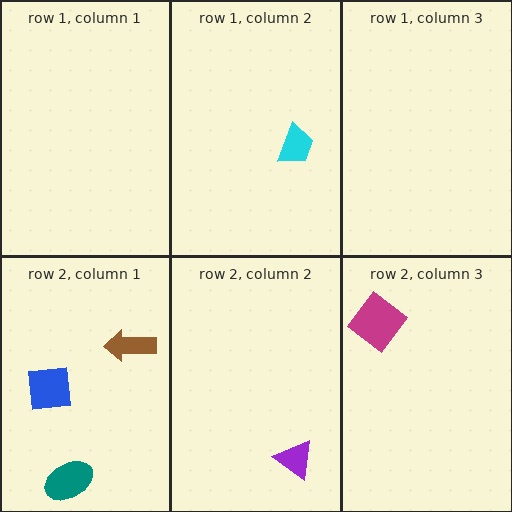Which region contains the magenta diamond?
The row 2, column 3 region.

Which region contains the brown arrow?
The row 2, column 1 region.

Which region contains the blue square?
The row 2, column 1 region.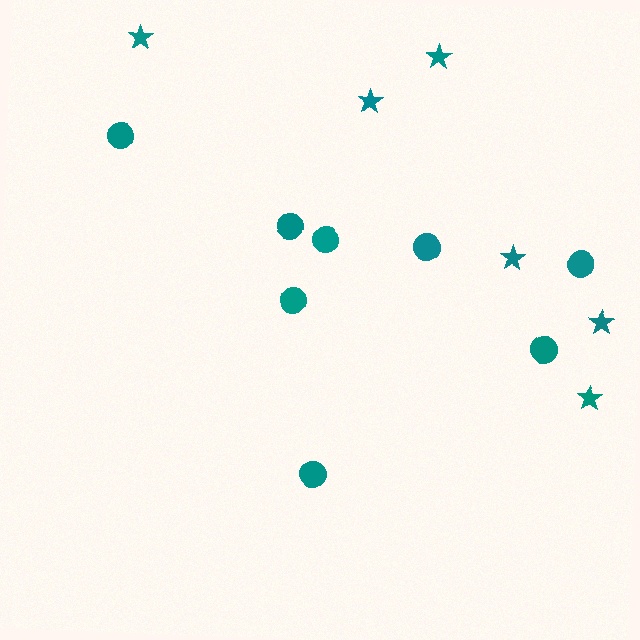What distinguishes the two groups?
There are 2 groups: one group of stars (6) and one group of circles (8).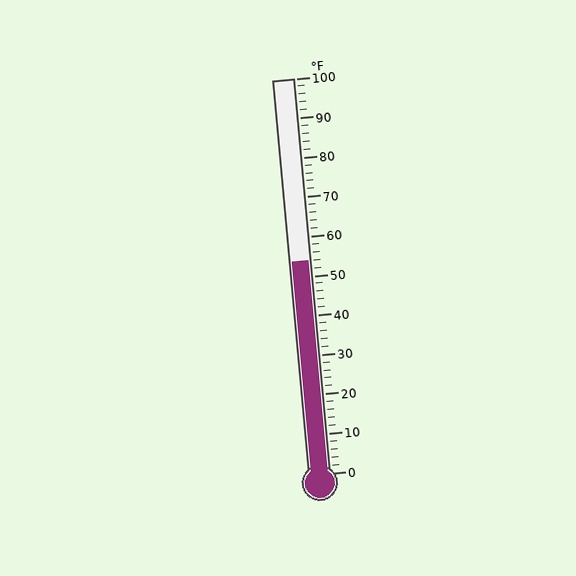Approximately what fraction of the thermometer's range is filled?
The thermometer is filled to approximately 55% of its range.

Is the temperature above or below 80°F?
The temperature is below 80°F.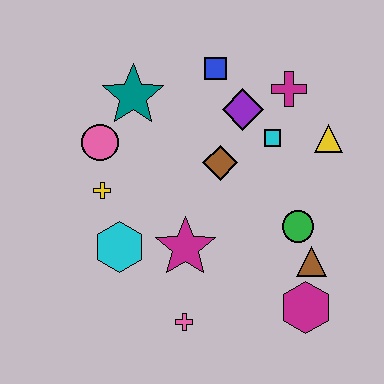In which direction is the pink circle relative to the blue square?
The pink circle is to the left of the blue square.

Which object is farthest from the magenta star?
The magenta cross is farthest from the magenta star.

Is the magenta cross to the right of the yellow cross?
Yes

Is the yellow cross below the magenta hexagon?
No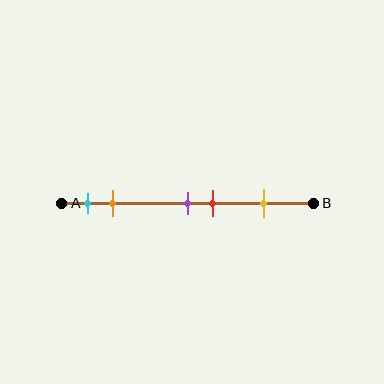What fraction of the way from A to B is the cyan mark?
The cyan mark is approximately 10% (0.1) of the way from A to B.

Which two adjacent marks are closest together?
The purple and red marks are the closest adjacent pair.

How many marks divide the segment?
There are 5 marks dividing the segment.